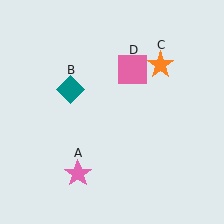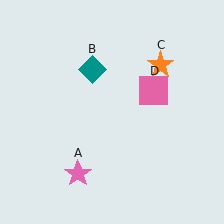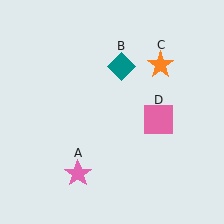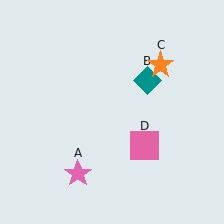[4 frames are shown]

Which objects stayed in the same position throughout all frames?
Pink star (object A) and orange star (object C) remained stationary.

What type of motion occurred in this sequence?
The teal diamond (object B), pink square (object D) rotated clockwise around the center of the scene.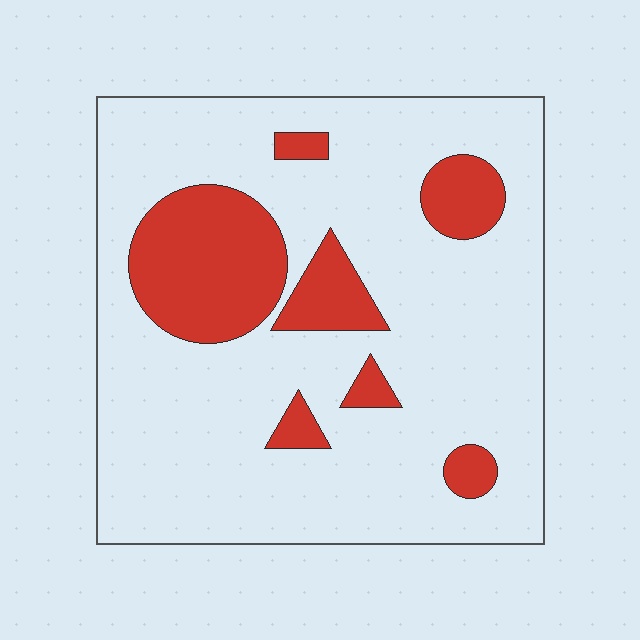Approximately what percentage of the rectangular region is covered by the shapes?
Approximately 20%.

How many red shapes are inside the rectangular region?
7.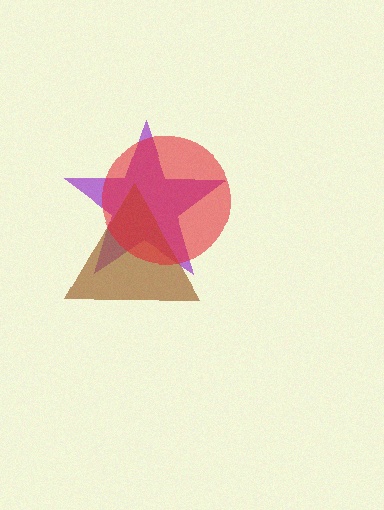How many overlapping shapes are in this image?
There are 3 overlapping shapes in the image.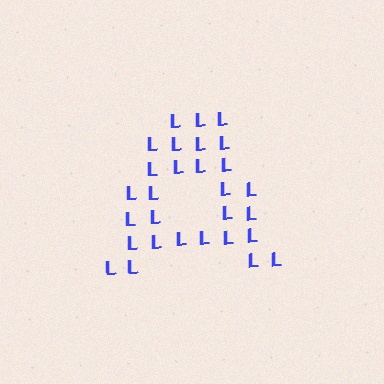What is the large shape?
The large shape is the letter A.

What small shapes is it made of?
It is made of small letter L's.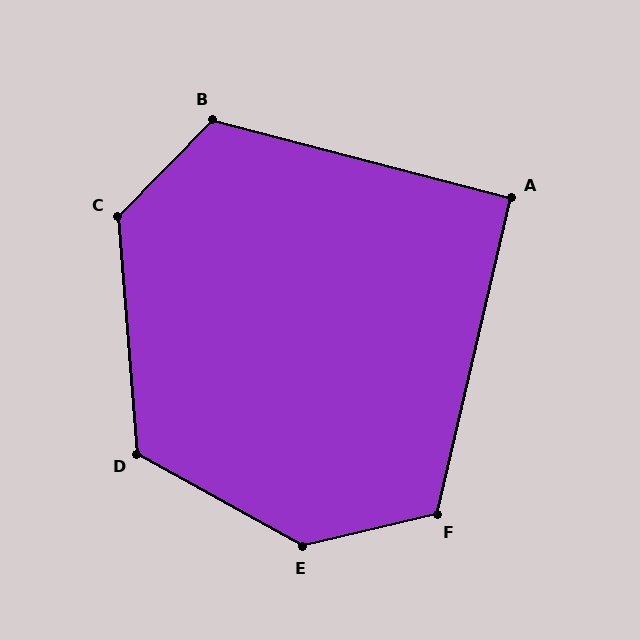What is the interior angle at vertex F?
Approximately 117 degrees (obtuse).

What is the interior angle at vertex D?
Approximately 124 degrees (obtuse).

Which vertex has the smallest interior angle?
A, at approximately 91 degrees.